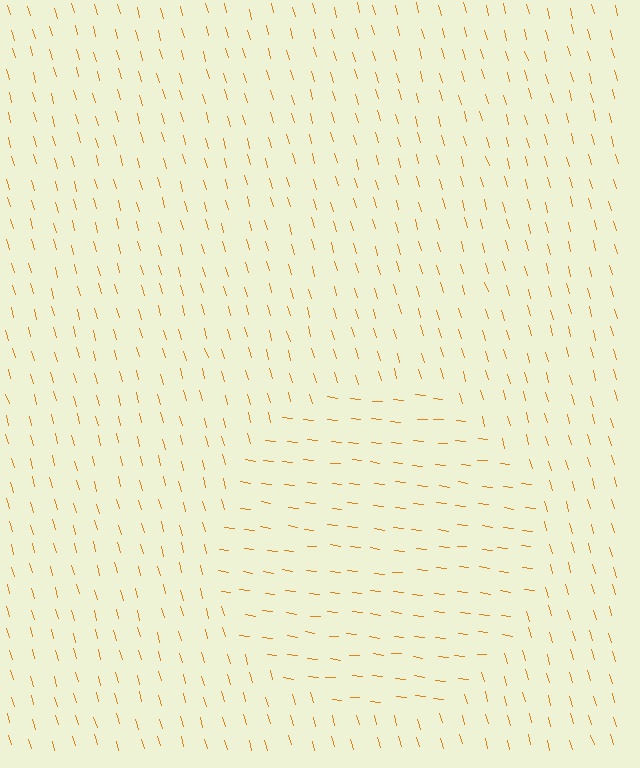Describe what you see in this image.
The image is filled with small orange line segments. A circle region in the image has lines oriented differently from the surrounding lines, creating a visible texture boundary.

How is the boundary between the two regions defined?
The boundary is defined purely by a change in line orientation (approximately 68 degrees difference). All lines are the same color and thickness.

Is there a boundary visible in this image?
Yes, there is a texture boundary formed by a change in line orientation.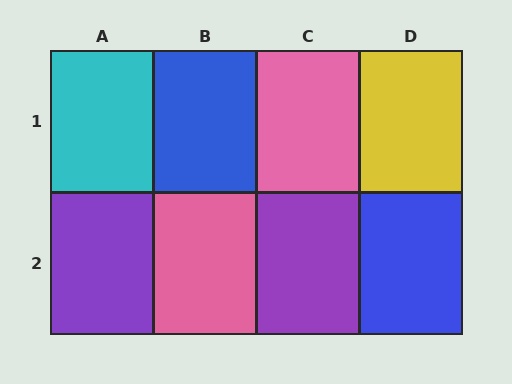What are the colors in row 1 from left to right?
Cyan, blue, pink, yellow.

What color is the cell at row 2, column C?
Purple.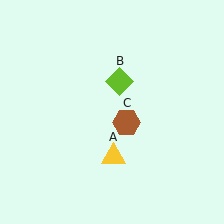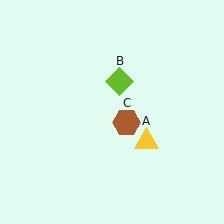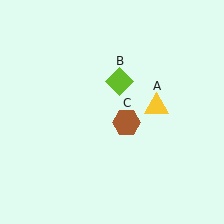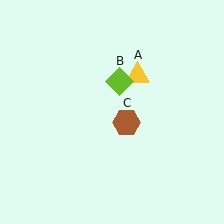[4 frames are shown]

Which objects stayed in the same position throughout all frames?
Lime diamond (object B) and brown hexagon (object C) remained stationary.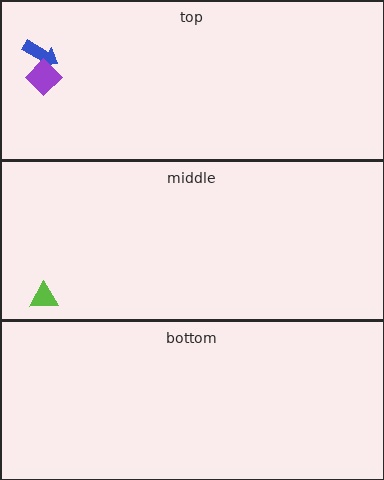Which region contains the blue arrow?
The top region.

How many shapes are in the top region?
2.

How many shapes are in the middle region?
1.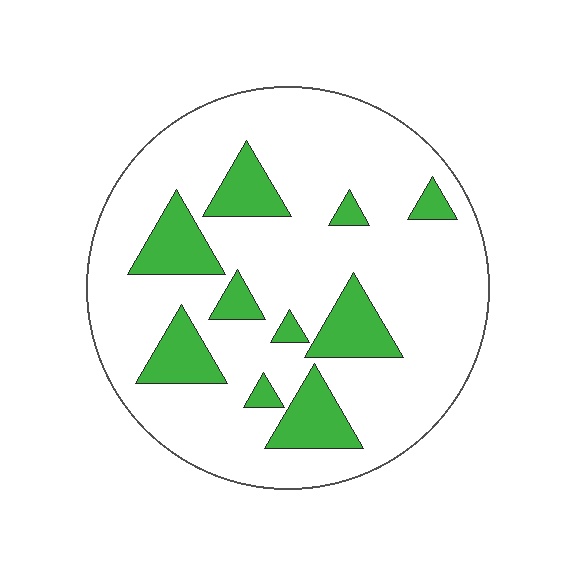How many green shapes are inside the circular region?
10.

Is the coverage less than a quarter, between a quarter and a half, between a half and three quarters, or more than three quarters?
Less than a quarter.